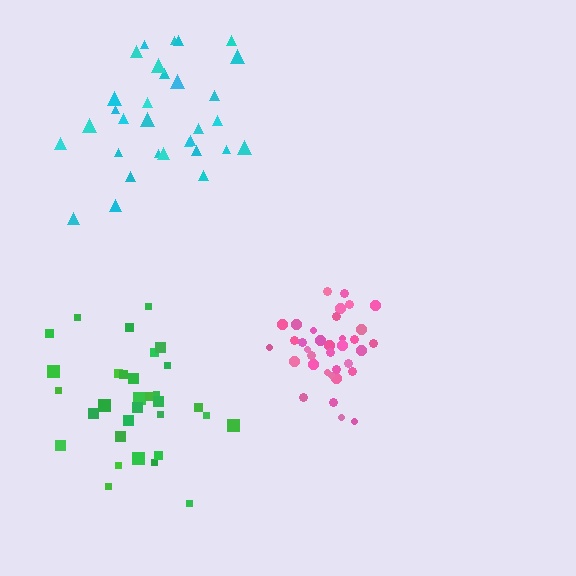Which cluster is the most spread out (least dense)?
Cyan.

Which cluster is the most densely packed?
Pink.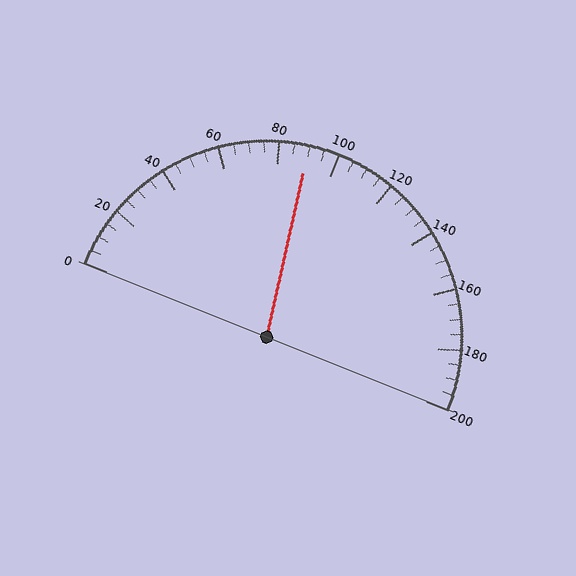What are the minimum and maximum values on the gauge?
The gauge ranges from 0 to 200.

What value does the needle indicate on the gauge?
The needle indicates approximately 90.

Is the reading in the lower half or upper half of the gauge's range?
The reading is in the lower half of the range (0 to 200).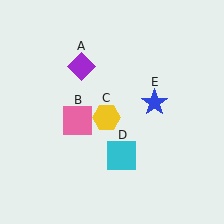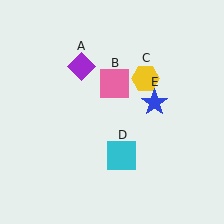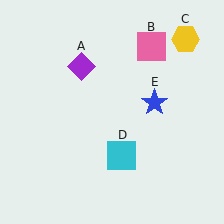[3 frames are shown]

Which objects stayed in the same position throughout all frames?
Purple diamond (object A) and cyan square (object D) and blue star (object E) remained stationary.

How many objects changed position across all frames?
2 objects changed position: pink square (object B), yellow hexagon (object C).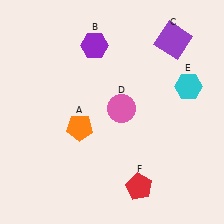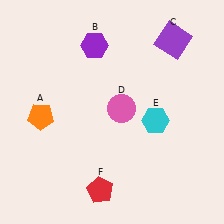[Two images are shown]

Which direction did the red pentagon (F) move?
The red pentagon (F) moved left.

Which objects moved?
The objects that moved are: the orange pentagon (A), the cyan hexagon (E), the red pentagon (F).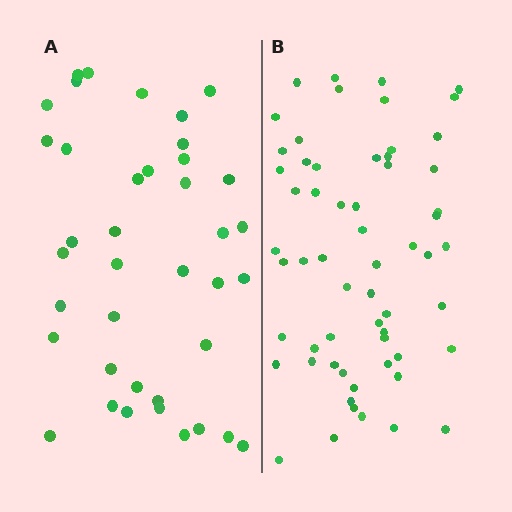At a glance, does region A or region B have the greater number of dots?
Region B (the right region) has more dots.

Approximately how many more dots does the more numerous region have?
Region B has approximately 20 more dots than region A.